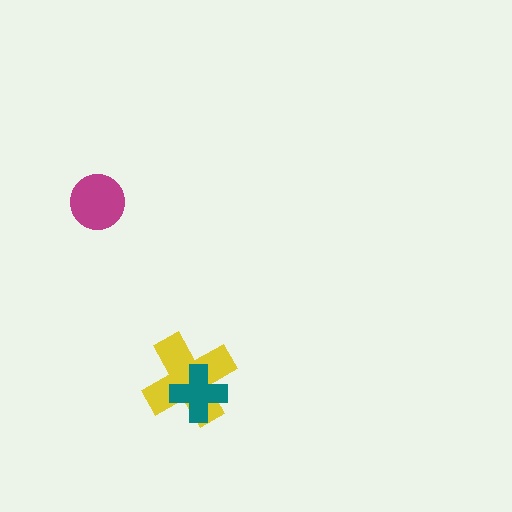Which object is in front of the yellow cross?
The teal cross is in front of the yellow cross.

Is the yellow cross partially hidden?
Yes, it is partially covered by another shape.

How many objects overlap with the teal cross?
1 object overlaps with the teal cross.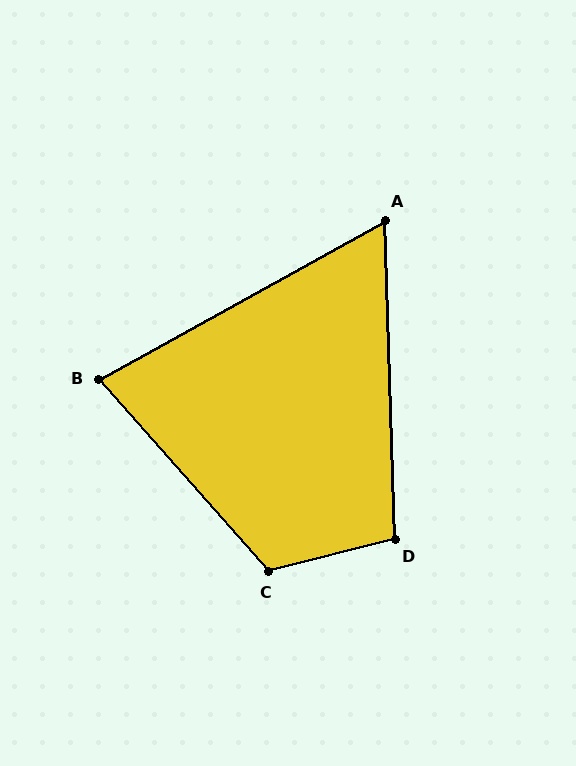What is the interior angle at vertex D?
Approximately 103 degrees (obtuse).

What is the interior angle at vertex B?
Approximately 77 degrees (acute).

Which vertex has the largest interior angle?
C, at approximately 117 degrees.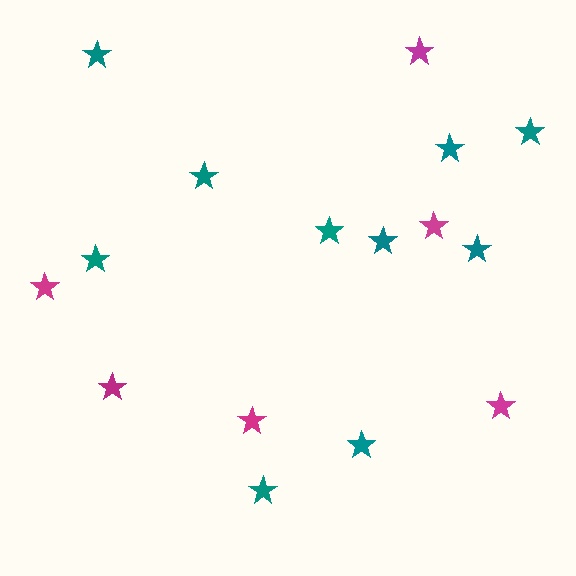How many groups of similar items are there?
There are 2 groups: one group of teal stars (10) and one group of magenta stars (6).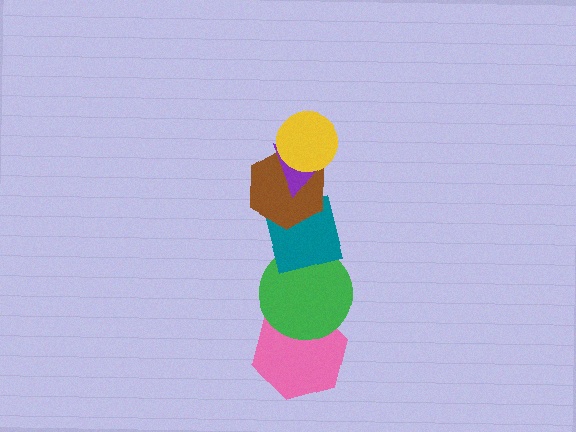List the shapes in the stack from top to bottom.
From top to bottom: the yellow circle, the purple triangle, the brown hexagon, the teal square, the green circle, the pink hexagon.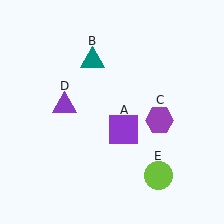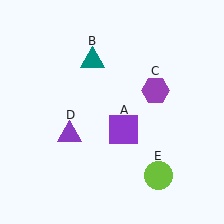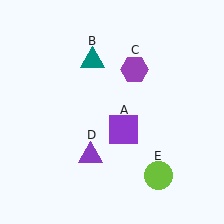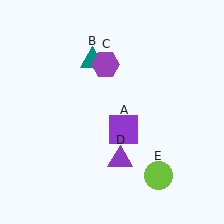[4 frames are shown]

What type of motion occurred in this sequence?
The purple hexagon (object C), purple triangle (object D) rotated counterclockwise around the center of the scene.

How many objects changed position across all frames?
2 objects changed position: purple hexagon (object C), purple triangle (object D).